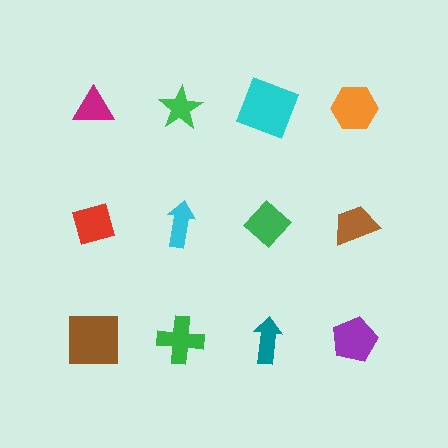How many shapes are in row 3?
4 shapes.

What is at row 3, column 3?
A teal arrow.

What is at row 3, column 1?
A brown square.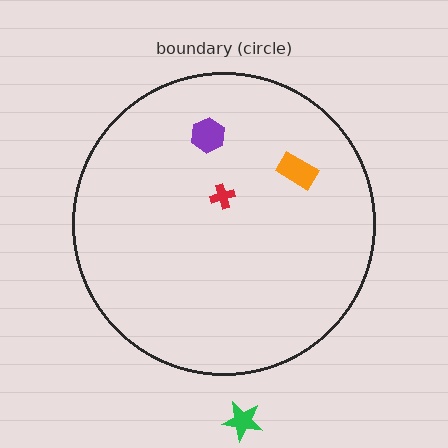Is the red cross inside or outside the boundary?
Inside.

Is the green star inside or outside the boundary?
Outside.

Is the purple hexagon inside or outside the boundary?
Inside.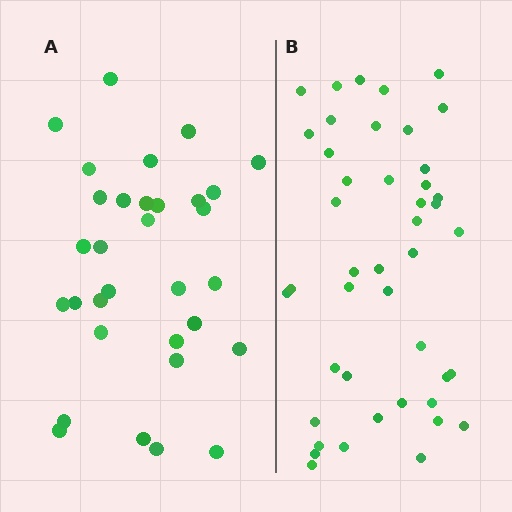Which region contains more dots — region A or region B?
Region B (the right region) has more dots.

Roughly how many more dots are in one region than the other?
Region B has roughly 12 or so more dots than region A.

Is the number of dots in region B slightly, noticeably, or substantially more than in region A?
Region B has noticeably more, but not dramatically so. The ratio is roughly 1.4 to 1.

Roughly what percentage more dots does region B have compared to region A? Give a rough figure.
About 40% more.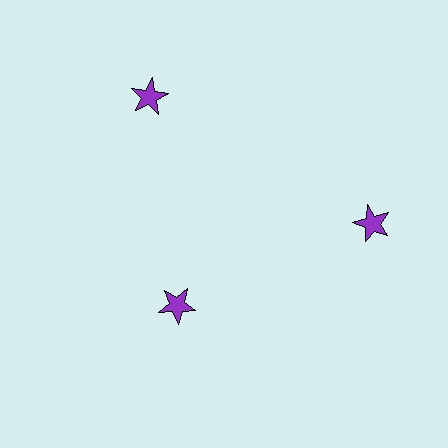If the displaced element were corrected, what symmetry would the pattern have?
It would have 3-fold rotational symmetry — the pattern would map onto itself every 120 degrees.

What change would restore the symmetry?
The symmetry would be restored by moving it outward, back onto the ring so that all 3 stars sit at equal angles and equal distance from the center.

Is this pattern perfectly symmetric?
No. The 3 purple stars are arranged in a ring, but one element near the 7 o'clock position is pulled inward toward the center, breaking the 3-fold rotational symmetry.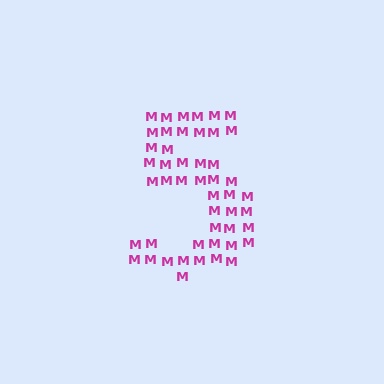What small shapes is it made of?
It is made of small letter M's.